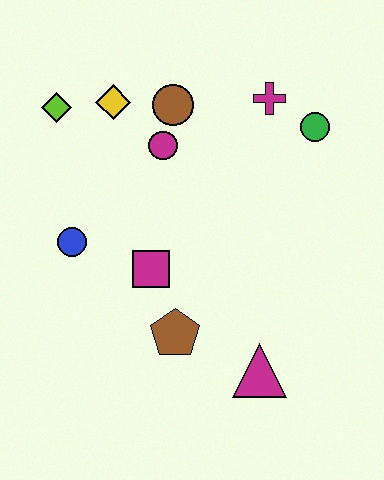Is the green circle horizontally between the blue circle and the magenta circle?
No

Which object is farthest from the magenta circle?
The magenta triangle is farthest from the magenta circle.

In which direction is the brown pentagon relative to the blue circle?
The brown pentagon is to the right of the blue circle.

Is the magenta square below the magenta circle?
Yes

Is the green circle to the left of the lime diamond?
No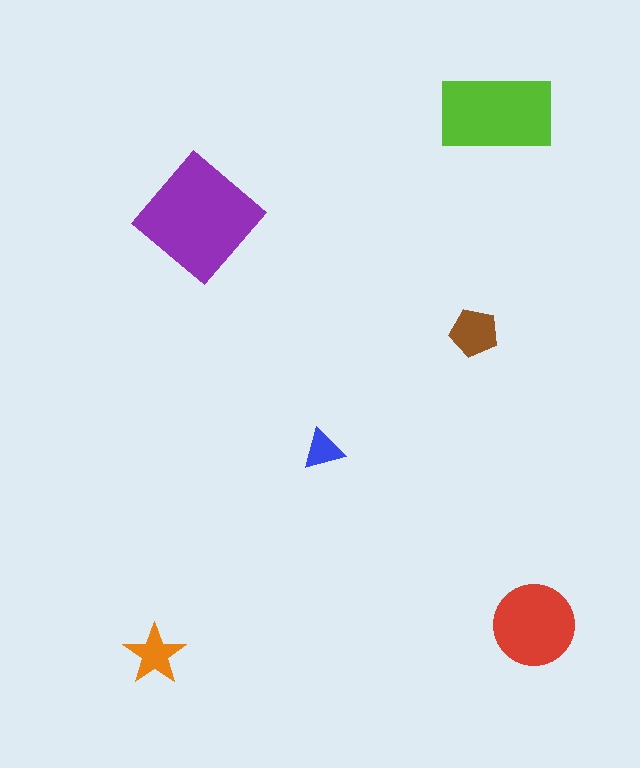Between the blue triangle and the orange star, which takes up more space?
The orange star.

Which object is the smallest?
The blue triangle.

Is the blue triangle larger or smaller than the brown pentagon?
Smaller.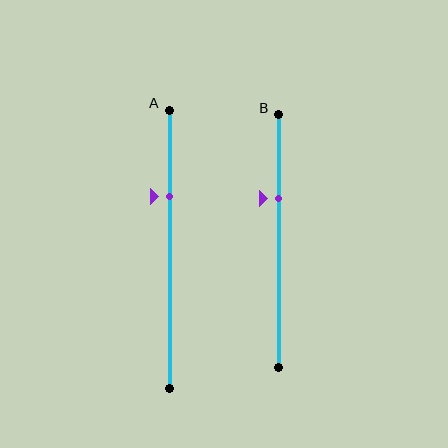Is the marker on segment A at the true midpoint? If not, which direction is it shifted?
No, the marker on segment A is shifted upward by about 19% of the segment length.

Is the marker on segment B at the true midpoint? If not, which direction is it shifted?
No, the marker on segment B is shifted upward by about 17% of the segment length.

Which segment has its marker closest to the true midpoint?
Segment B has its marker closest to the true midpoint.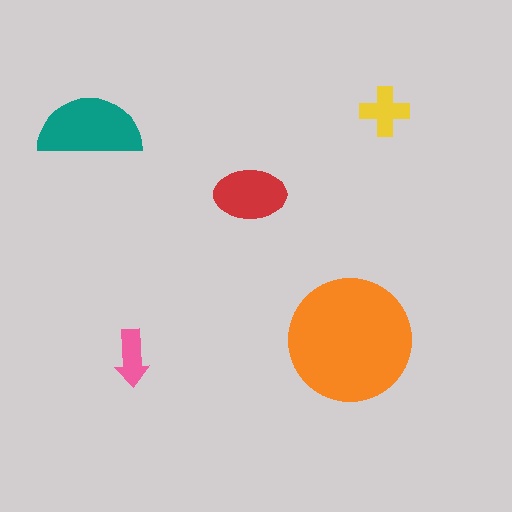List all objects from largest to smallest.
The orange circle, the teal semicircle, the red ellipse, the yellow cross, the pink arrow.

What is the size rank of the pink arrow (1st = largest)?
5th.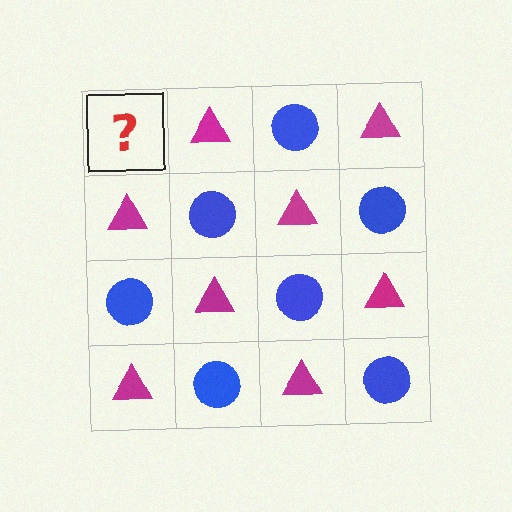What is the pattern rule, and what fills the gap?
The rule is that it alternates blue circle and magenta triangle in a checkerboard pattern. The gap should be filled with a blue circle.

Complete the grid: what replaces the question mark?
The question mark should be replaced with a blue circle.